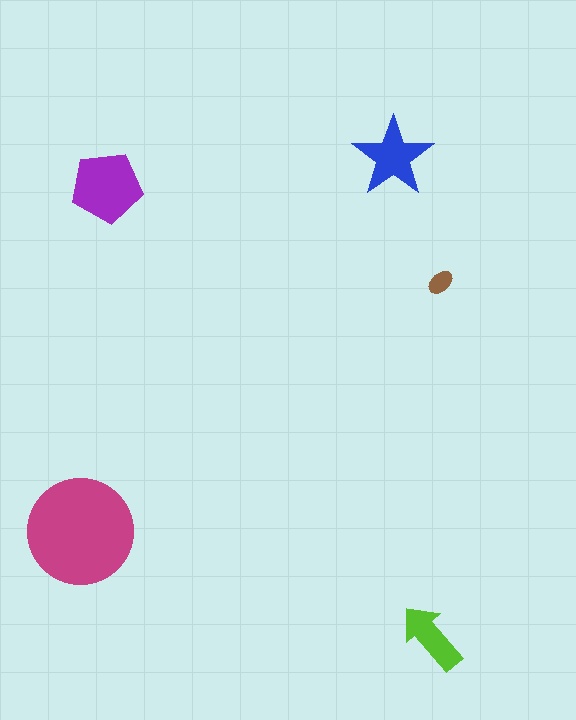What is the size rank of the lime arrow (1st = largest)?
4th.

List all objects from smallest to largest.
The brown ellipse, the lime arrow, the blue star, the purple pentagon, the magenta circle.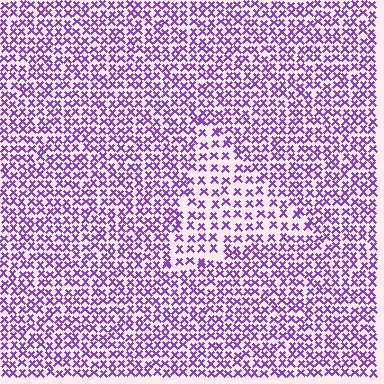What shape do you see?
I see a triangle.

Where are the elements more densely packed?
The elements are more densely packed outside the triangle boundary.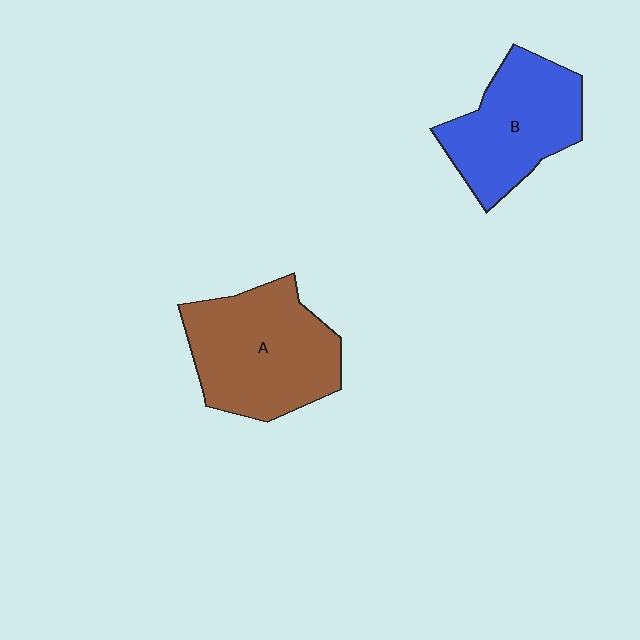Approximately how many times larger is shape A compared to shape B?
Approximately 1.2 times.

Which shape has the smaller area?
Shape B (blue).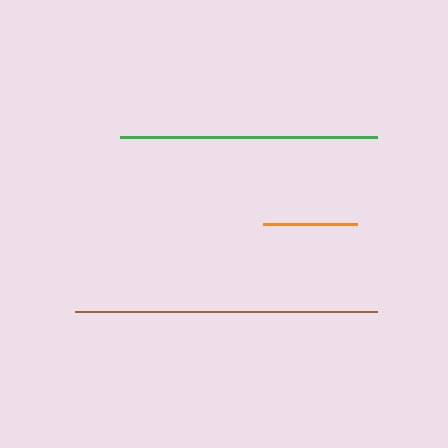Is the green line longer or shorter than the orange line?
The green line is longer than the orange line.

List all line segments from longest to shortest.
From longest to shortest: brown, green, orange.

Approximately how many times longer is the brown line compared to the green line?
The brown line is approximately 1.2 times the length of the green line.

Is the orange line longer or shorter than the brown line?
The brown line is longer than the orange line.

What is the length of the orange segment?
The orange segment is approximately 94 pixels long.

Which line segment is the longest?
The brown line is the longest at approximately 301 pixels.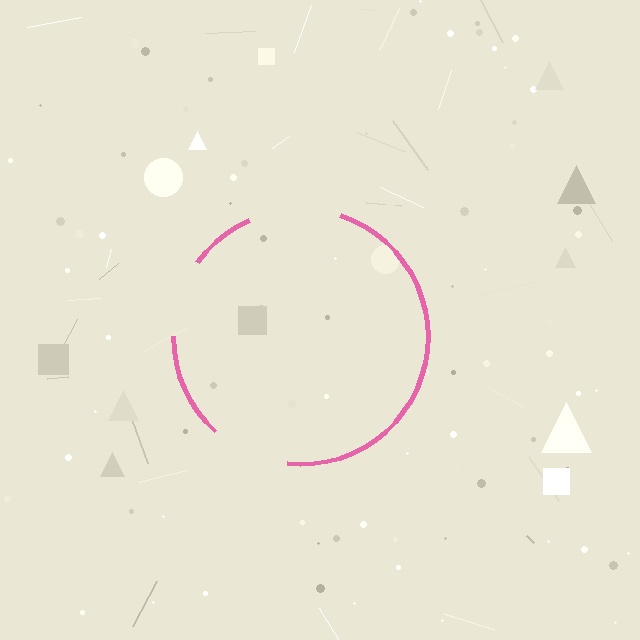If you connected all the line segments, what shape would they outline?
They would outline a circle.